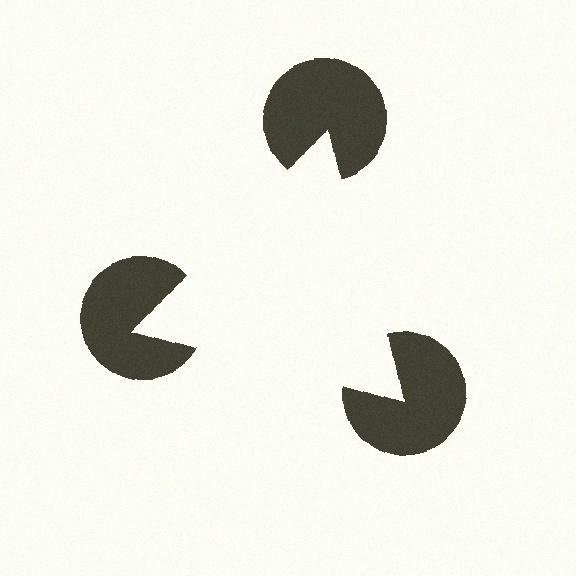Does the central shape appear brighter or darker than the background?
It typically appears slightly brighter than the background, even though no actual brightness change is drawn.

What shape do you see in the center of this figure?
An illusory triangle — its edges are inferred from the aligned wedge cuts in the pac-man discs, not physically drawn.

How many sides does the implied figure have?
3 sides.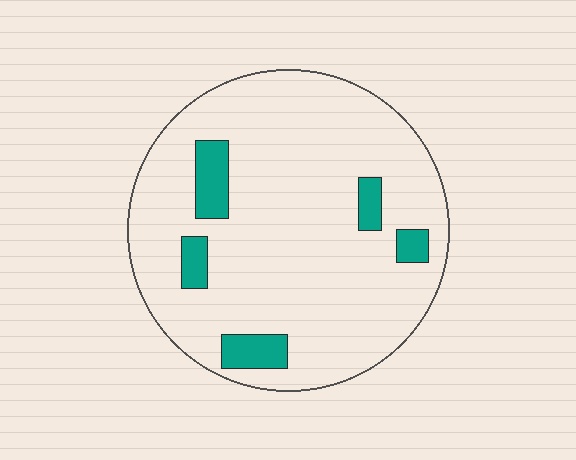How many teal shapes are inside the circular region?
5.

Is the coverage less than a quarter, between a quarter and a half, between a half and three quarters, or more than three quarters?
Less than a quarter.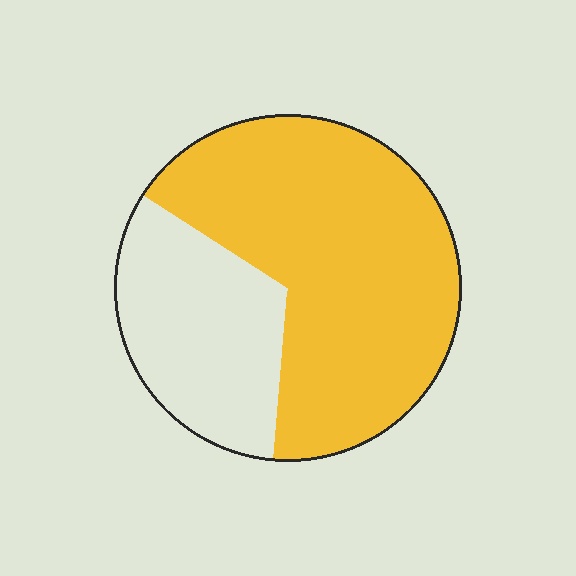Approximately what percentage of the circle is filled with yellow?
Approximately 65%.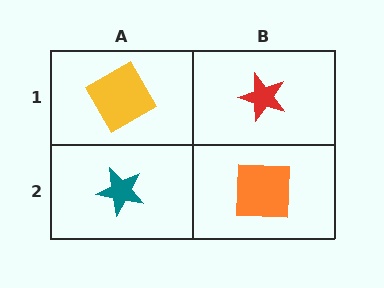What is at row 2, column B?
An orange square.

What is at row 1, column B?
A red star.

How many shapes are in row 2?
2 shapes.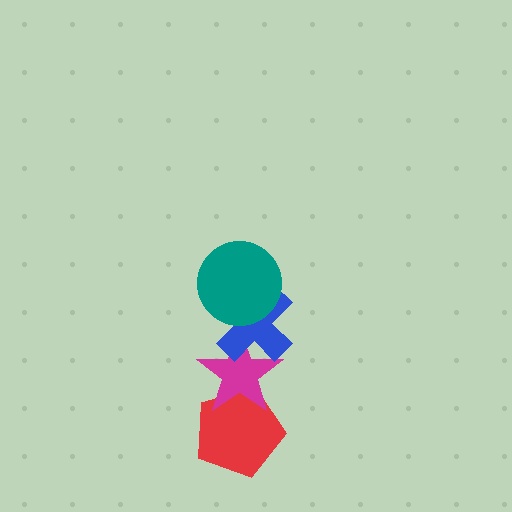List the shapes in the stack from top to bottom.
From top to bottom: the teal circle, the blue cross, the magenta star, the red pentagon.